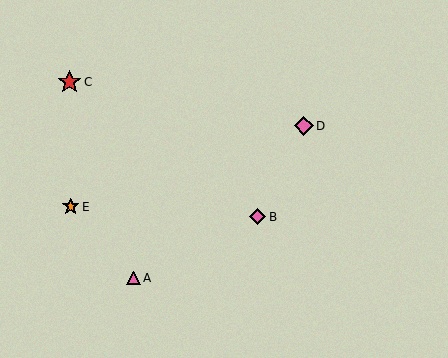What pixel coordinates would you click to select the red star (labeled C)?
Click at (70, 82) to select the red star C.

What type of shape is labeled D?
Shape D is a pink diamond.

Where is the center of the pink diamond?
The center of the pink diamond is at (257, 217).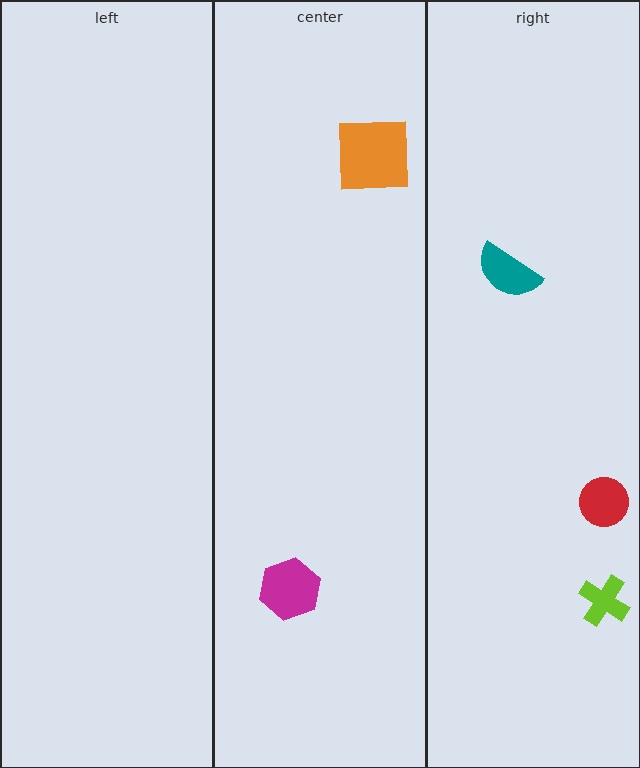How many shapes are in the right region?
3.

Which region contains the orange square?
The center region.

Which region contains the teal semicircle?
The right region.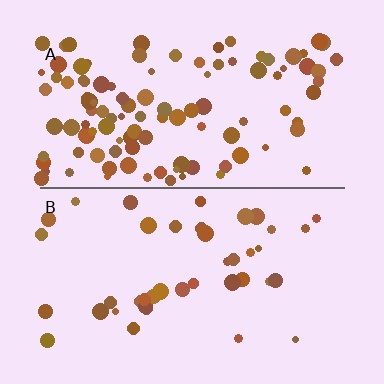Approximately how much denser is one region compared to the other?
Approximately 2.8× — region A over region B.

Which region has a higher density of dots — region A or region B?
A (the top).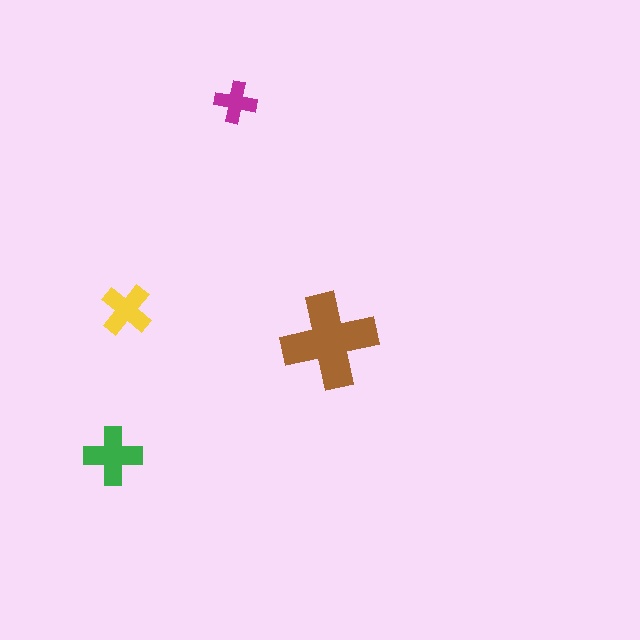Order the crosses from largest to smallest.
the brown one, the green one, the yellow one, the magenta one.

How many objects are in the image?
There are 4 objects in the image.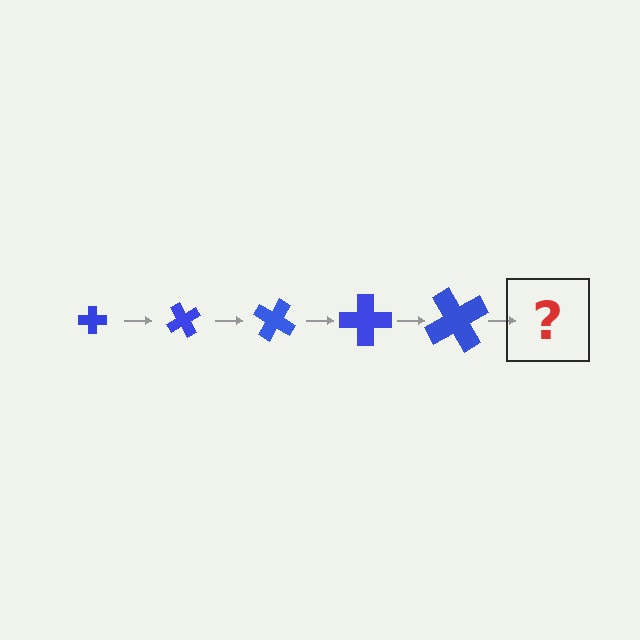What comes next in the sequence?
The next element should be a cross, larger than the previous one and rotated 300 degrees from the start.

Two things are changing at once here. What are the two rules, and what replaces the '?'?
The two rules are that the cross grows larger each step and it rotates 60 degrees each step. The '?' should be a cross, larger than the previous one and rotated 300 degrees from the start.